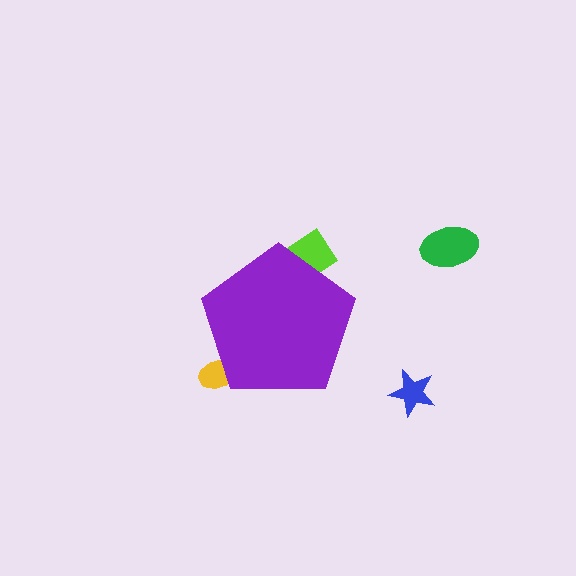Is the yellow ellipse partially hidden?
Yes, the yellow ellipse is partially hidden behind the purple pentagon.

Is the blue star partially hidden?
No, the blue star is fully visible.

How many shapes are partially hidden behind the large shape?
2 shapes are partially hidden.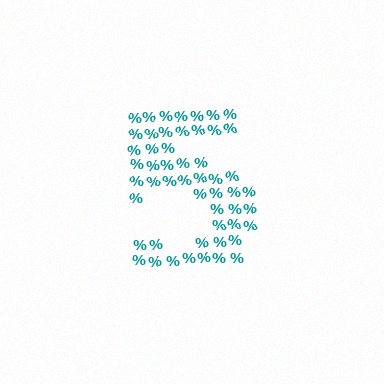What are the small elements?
The small elements are percent signs.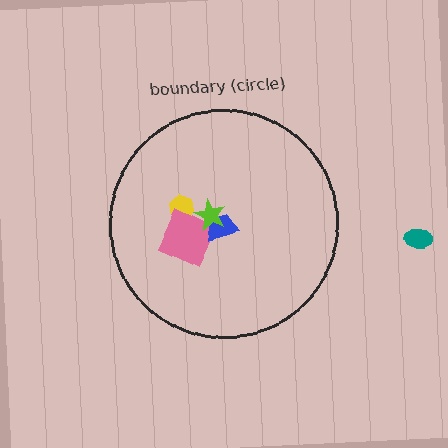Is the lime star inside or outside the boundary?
Inside.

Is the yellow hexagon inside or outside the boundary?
Inside.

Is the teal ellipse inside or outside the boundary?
Outside.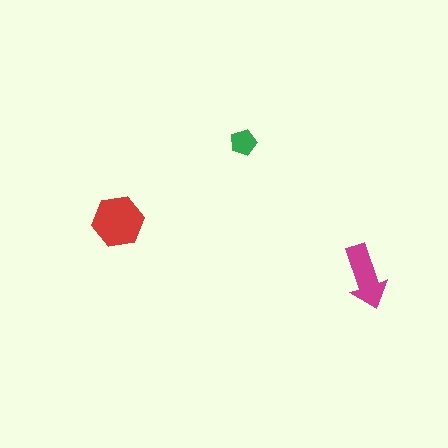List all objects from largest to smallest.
The red hexagon, the magenta arrow, the green pentagon.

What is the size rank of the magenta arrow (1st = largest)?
2nd.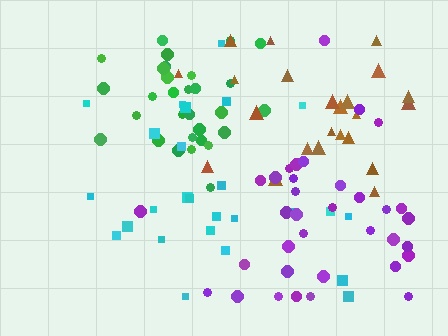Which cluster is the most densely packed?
Green.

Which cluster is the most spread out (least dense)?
Cyan.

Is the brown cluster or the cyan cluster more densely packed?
Brown.